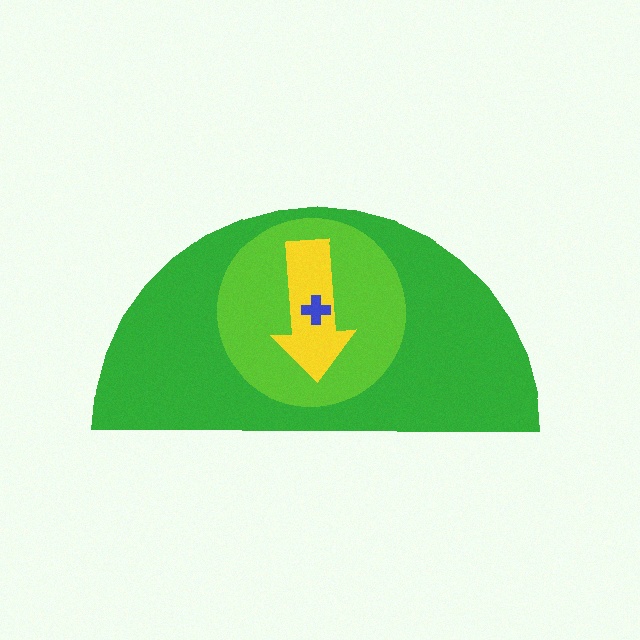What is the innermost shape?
The blue cross.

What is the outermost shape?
The green semicircle.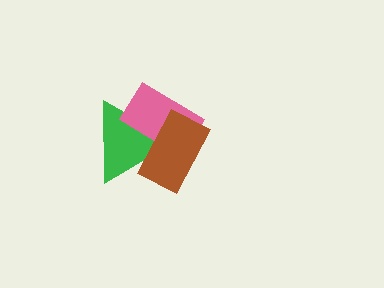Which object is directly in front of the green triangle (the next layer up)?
The pink rectangle is directly in front of the green triangle.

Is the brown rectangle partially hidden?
No, no other shape covers it.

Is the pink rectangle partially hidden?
Yes, it is partially covered by another shape.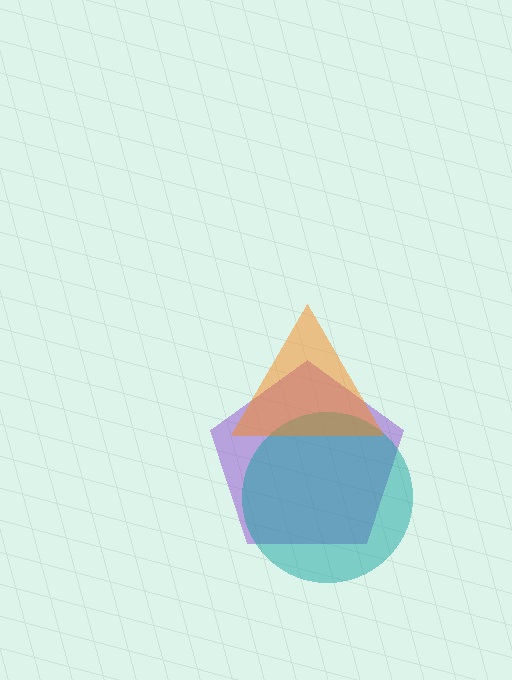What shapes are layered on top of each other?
The layered shapes are: a purple pentagon, a teal circle, an orange triangle.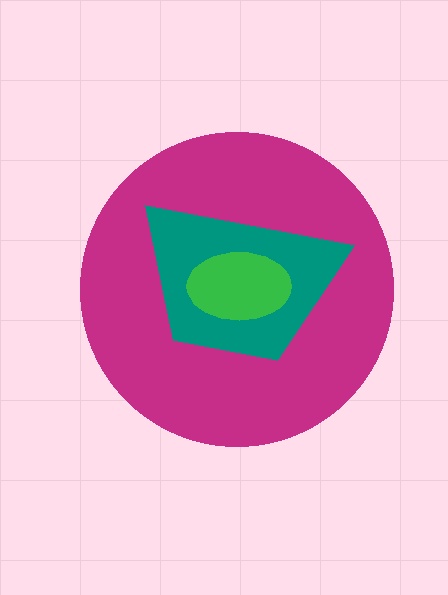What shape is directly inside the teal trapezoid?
The green ellipse.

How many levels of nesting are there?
3.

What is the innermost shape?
The green ellipse.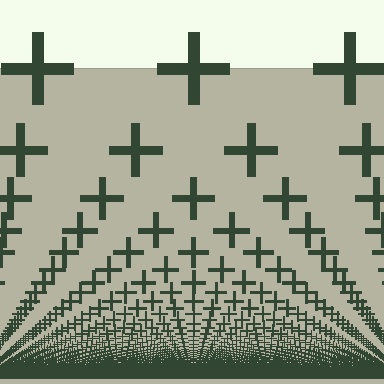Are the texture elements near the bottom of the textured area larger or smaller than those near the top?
Smaller. The gradient is inverted — elements near the bottom are smaller and denser.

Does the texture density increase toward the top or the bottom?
Density increases toward the bottom.